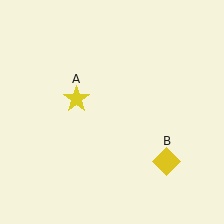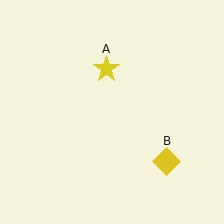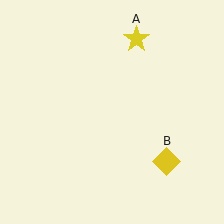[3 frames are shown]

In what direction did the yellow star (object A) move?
The yellow star (object A) moved up and to the right.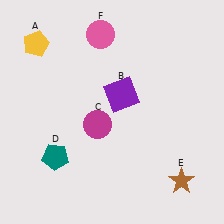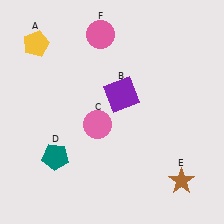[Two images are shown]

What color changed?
The circle (C) changed from magenta in Image 1 to pink in Image 2.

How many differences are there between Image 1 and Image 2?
There is 1 difference between the two images.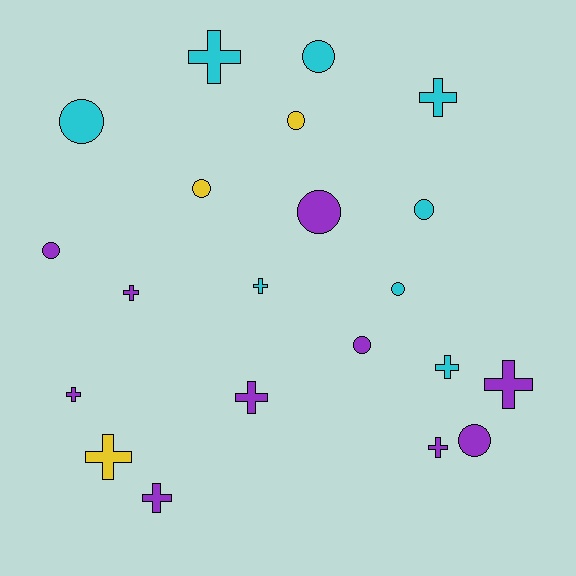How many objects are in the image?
There are 21 objects.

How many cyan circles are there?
There are 4 cyan circles.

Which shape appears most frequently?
Cross, with 11 objects.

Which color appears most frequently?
Purple, with 10 objects.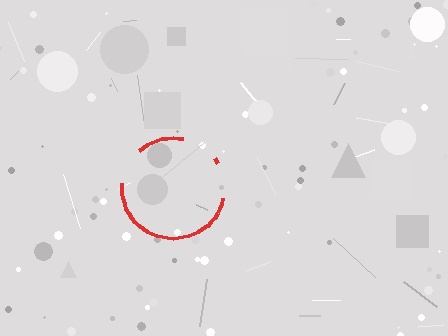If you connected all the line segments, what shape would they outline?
They would outline a circle.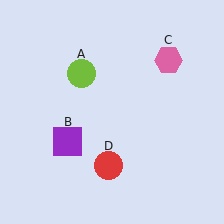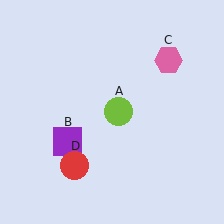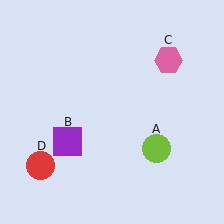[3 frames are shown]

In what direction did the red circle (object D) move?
The red circle (object D) moved left.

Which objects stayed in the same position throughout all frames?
Purple square (object B) and pink hexagon (object C) remained stationary.